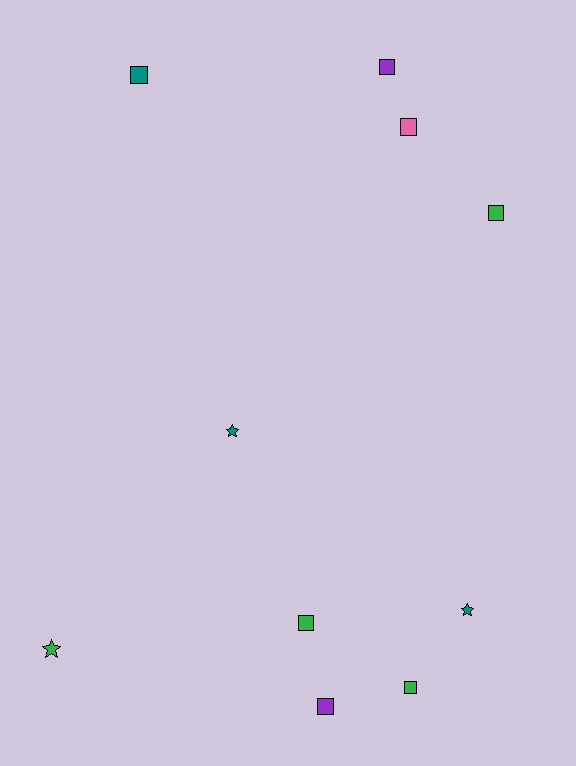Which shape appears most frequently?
Square, with 7 objects.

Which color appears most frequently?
Green, with 4 objects.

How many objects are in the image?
There are 10 objects.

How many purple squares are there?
There are 2 purple squares.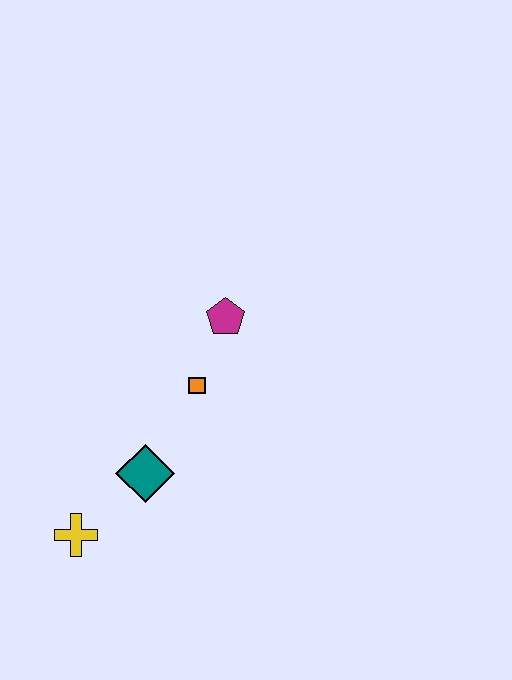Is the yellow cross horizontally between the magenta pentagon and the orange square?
No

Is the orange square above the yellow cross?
Yes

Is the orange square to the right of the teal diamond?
Yes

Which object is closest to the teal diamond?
The yellow cross is closest to the teal diamond.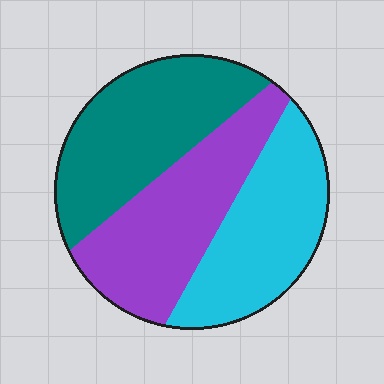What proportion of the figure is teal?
Teal takes up about one third (1/3) of the figure.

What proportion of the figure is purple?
Purple covers 34% of the figure.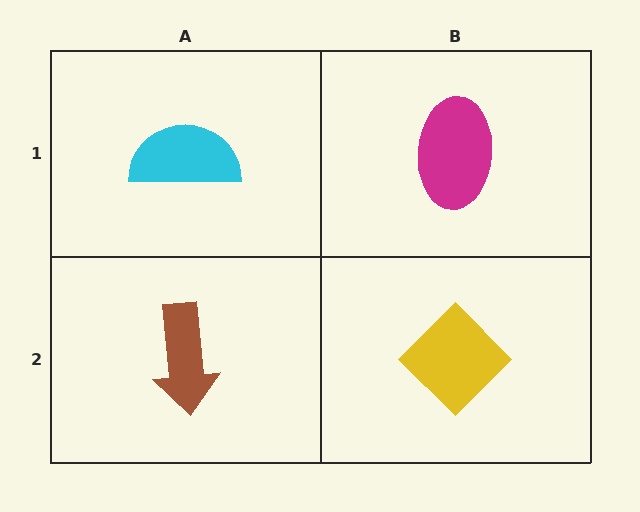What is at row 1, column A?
A cyan semicircle.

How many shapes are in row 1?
2 shapes.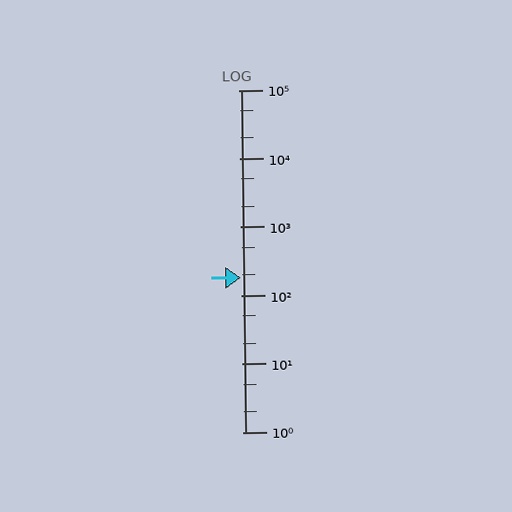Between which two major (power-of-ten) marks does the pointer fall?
The pointer is between 100 and 1000.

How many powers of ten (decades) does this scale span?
The scale spans 5 decades, from 1 to 100000.